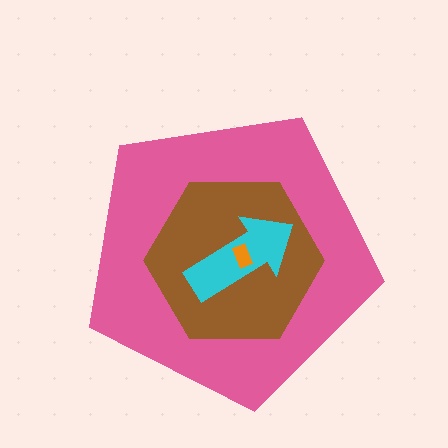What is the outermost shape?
The pink pentagon.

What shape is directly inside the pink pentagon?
The brown hexagon.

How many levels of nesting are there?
4.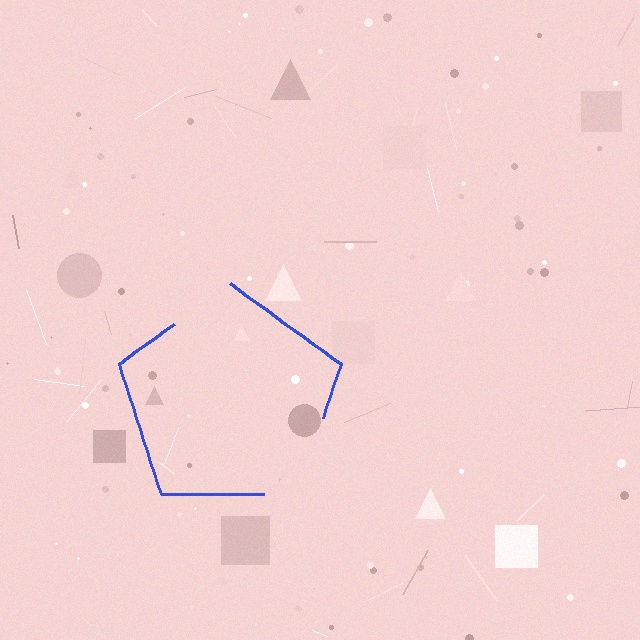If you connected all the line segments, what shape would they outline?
They would outline a pentagon.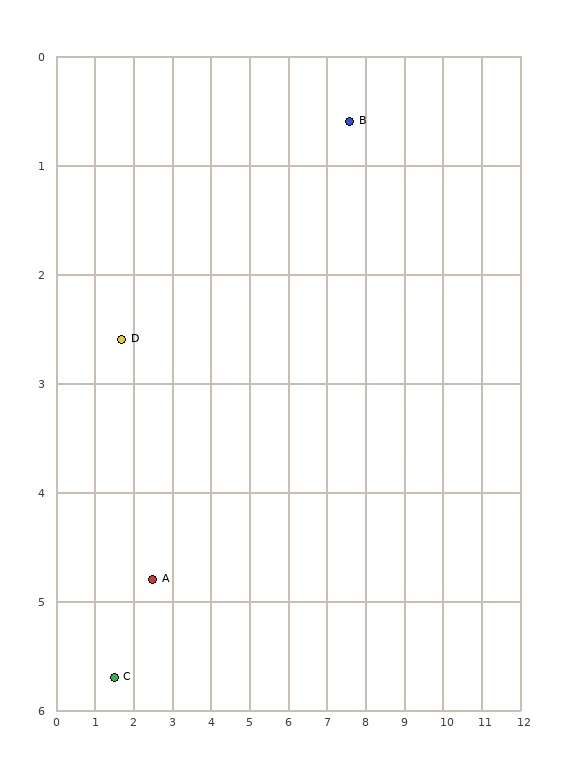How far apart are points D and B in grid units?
Points D and B are about 6.2 grid units apart.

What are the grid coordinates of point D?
Point D is at approximately (1.7, 2.6).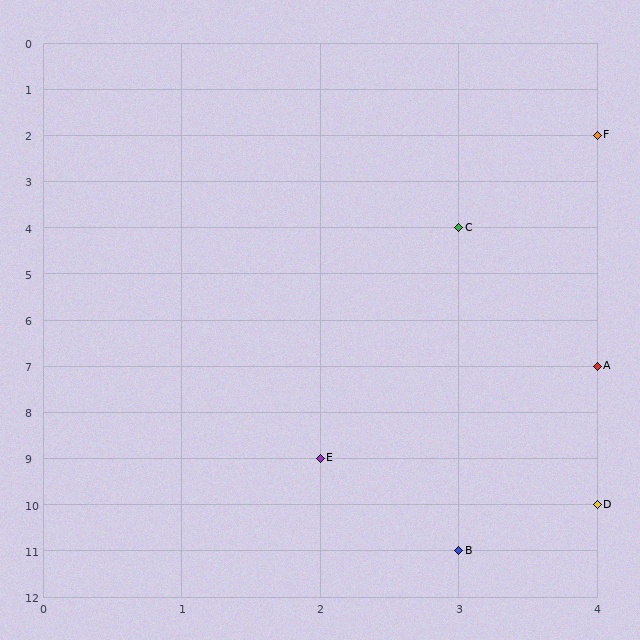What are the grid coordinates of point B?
Point B is at grid coordinates (3, 11).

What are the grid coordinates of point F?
Point F is at grid coordinates (4, 2).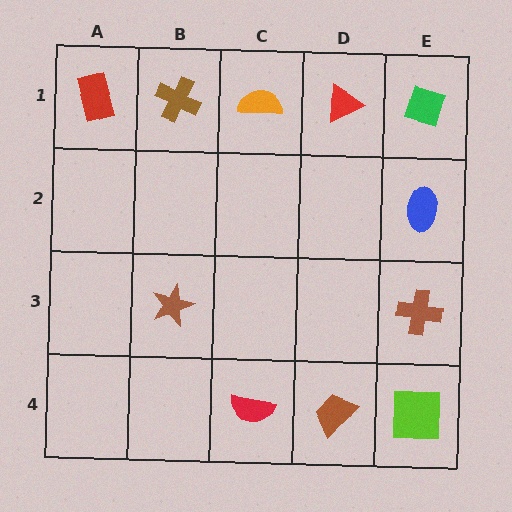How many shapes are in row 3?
2 shapes.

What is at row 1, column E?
A green diamond.